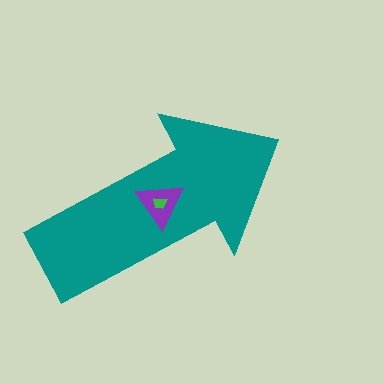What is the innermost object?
The green trapezoid.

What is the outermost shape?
The teal arrow.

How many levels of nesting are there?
3.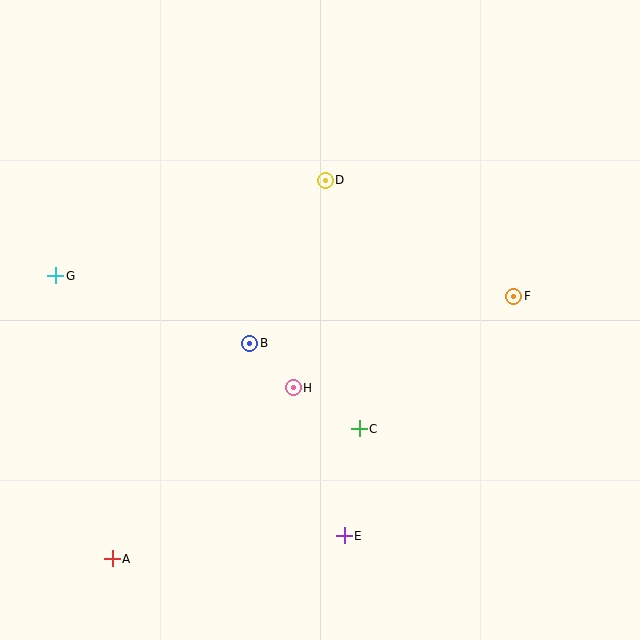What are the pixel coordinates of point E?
Point E is at (344, 536).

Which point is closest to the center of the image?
Point H at (293, 388) is closest to the center.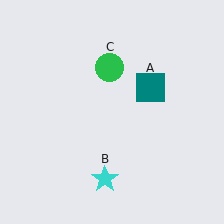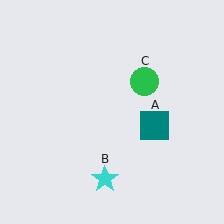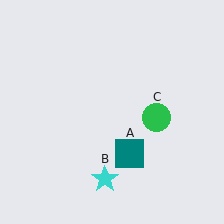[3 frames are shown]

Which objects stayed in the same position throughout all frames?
Cyan star (object B) remained stationary.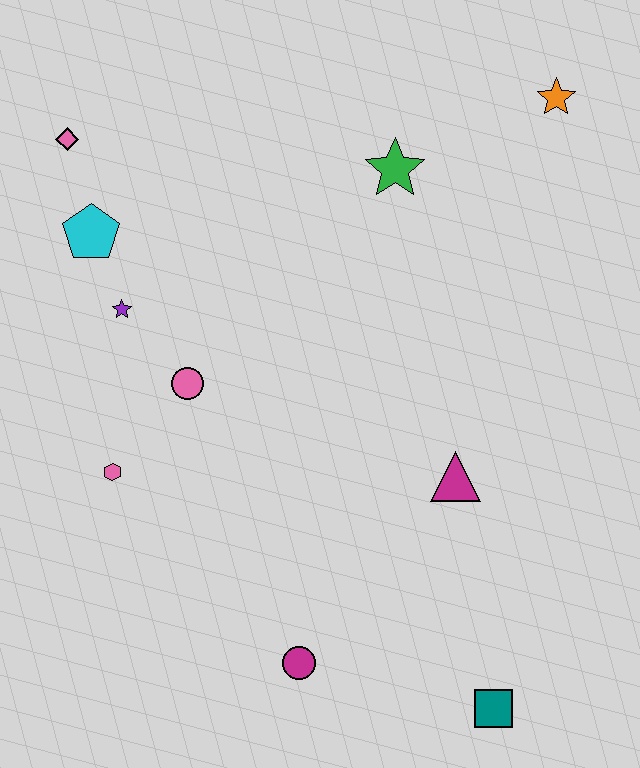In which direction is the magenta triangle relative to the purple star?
The magenta triangle is to the right of the purple star.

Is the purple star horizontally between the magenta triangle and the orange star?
No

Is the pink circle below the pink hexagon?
No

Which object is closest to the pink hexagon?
The pink circle is closest to the pink hexagon.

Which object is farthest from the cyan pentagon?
The teal square is farthest from the cyan pentagon.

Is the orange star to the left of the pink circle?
No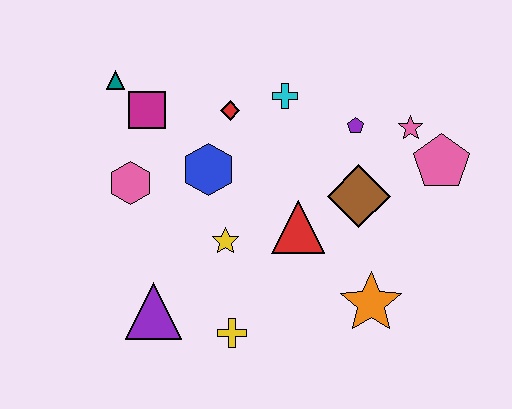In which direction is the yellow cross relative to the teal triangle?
The yellow cross is below the teal triangle.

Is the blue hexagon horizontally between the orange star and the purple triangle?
Yes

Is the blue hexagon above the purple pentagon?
No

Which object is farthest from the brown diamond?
The teal triangle is farthest from the brown diamond.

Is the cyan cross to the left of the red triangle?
Yes